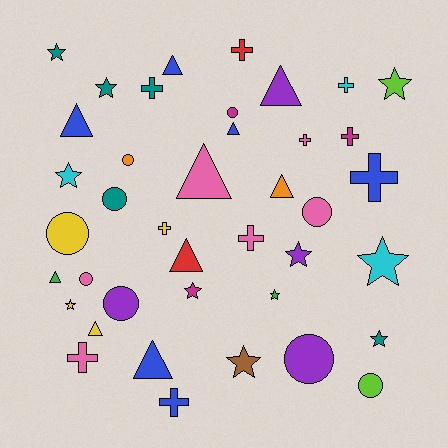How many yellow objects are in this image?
There are 4 yellow objects.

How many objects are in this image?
There are 40 objects.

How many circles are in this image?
There are 9 circles.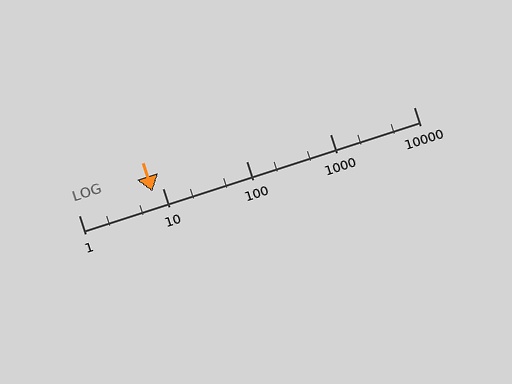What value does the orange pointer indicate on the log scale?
The pointer indicates approximately 7.6.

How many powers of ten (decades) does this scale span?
The scale spans 4 decades, from 1 to 10000.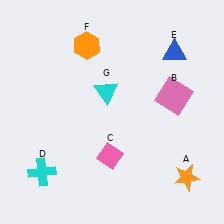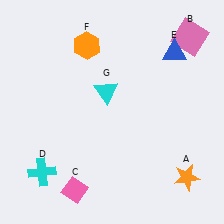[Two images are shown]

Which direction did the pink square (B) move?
The pink square (B) moved up.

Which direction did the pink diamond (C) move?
The pink diamond (C) moved left.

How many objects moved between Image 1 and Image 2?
2 objects moved between the two images.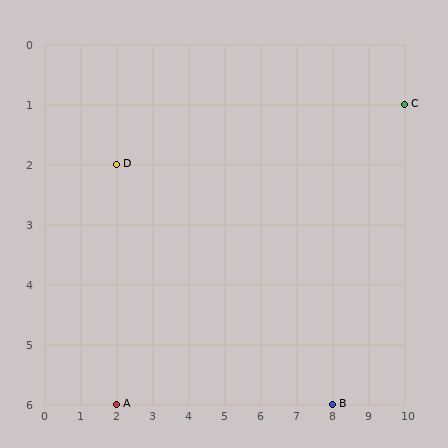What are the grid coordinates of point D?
Point D is at grid coordinates (2, 2).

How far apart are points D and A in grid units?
Points D and A are 4 rows apart.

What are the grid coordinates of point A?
Point A is at grid coordinates (2, 6).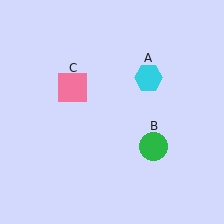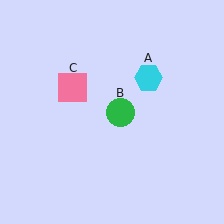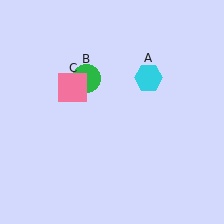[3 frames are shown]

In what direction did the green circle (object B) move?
The green circle (object B) moved up and to the left.